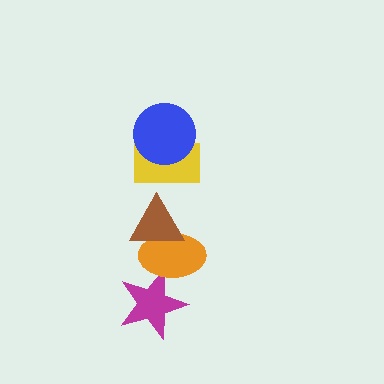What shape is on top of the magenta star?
The orange ellipse is on top of the magenta star.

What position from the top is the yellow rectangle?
The yellow rectangle is 2nd from the top.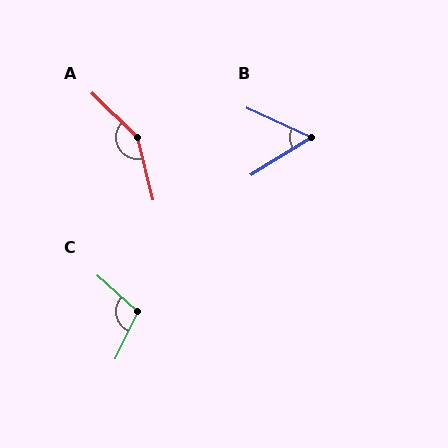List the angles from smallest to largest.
B (56°), C (106°), A (148°).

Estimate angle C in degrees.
Approximately 106 degrees.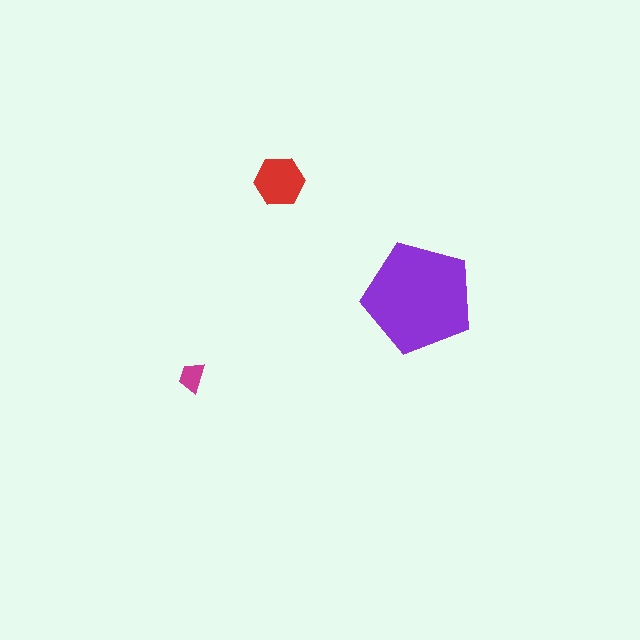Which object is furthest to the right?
The purple pentagon is rightmost.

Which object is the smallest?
The magenta trapezoid.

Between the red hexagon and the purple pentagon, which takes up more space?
The purple pentagon.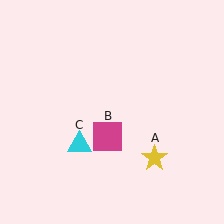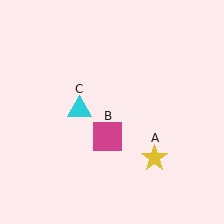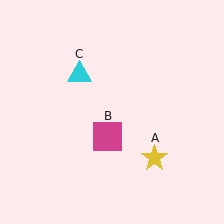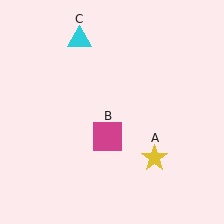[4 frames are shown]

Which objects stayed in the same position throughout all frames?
Yellow star (object A) and magenta square (object B) remained stationary.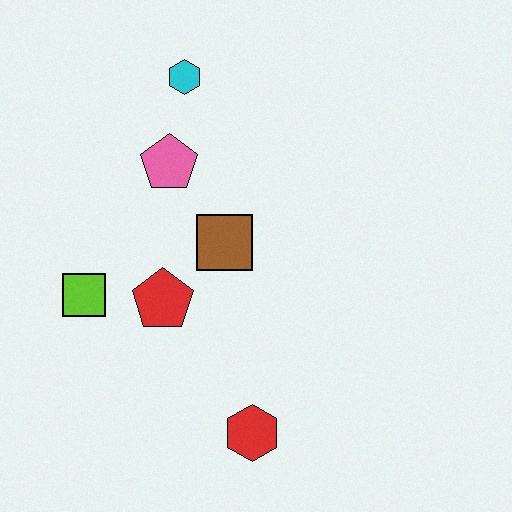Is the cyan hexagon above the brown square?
Yes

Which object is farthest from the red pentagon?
The cyan hexagon is farthest from the red pentagon.